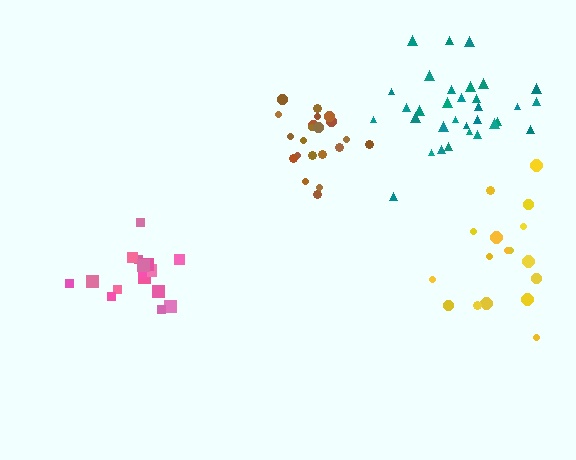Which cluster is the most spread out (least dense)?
Yellow.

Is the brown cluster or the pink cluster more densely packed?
Brown.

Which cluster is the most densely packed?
Brown.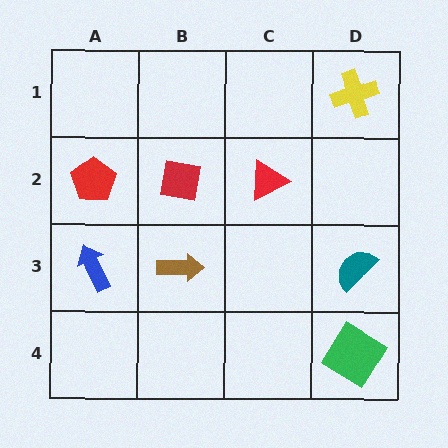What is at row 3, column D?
A teal semicircle.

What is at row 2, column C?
A red triangle.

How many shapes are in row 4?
1 shape.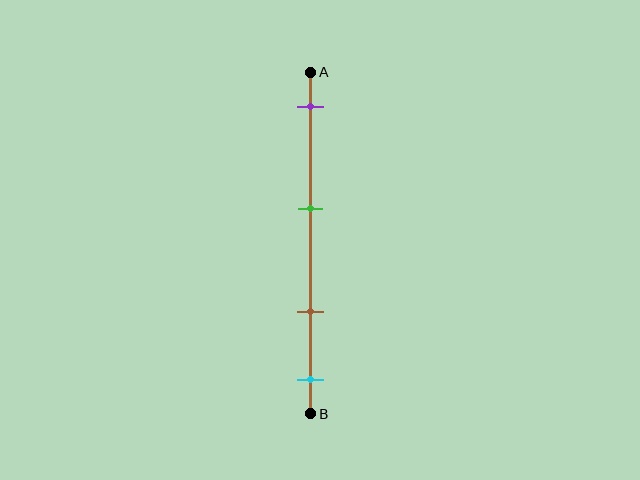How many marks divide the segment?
There are 4 marks dividing the segment.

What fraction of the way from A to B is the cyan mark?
The cyan mark is approximately 90% (0.9) of the way from A to B.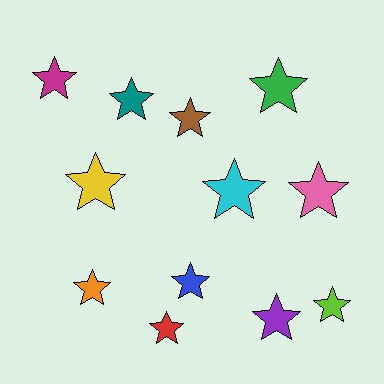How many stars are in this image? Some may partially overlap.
There are 12 stars.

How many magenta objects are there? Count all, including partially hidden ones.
There is 1 magenta object.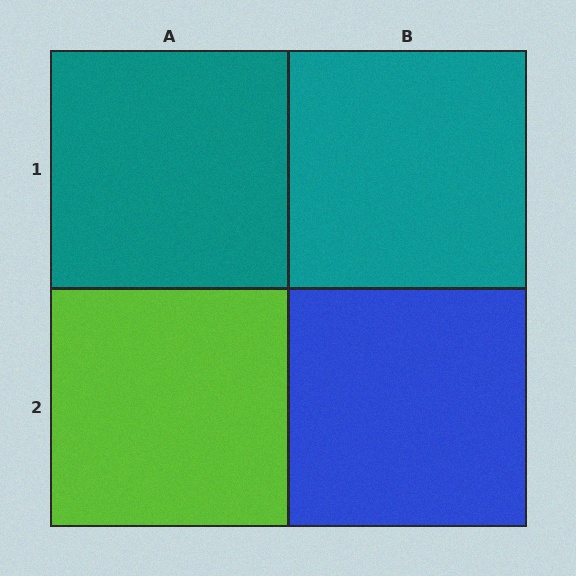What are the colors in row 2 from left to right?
Lime, blue.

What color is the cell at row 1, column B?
Teal.